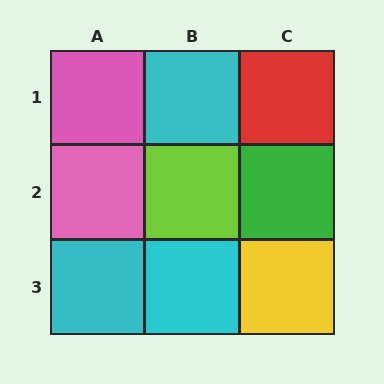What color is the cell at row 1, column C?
Red.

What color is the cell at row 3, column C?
Yellow.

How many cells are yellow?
1 cell is yellow.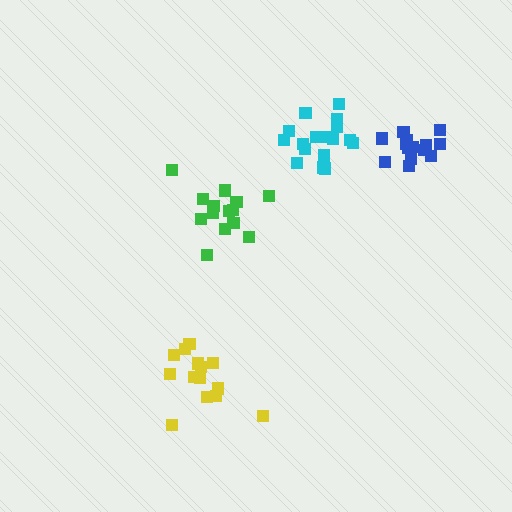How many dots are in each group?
Group 1: 14 dots, Group 2: 14 dots, Group 3: 17 dots, Group 4: 14 dots (59 total).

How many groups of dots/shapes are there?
There are 4 groups.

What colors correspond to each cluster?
The clusters are colored: blue, green, cyan, yellow.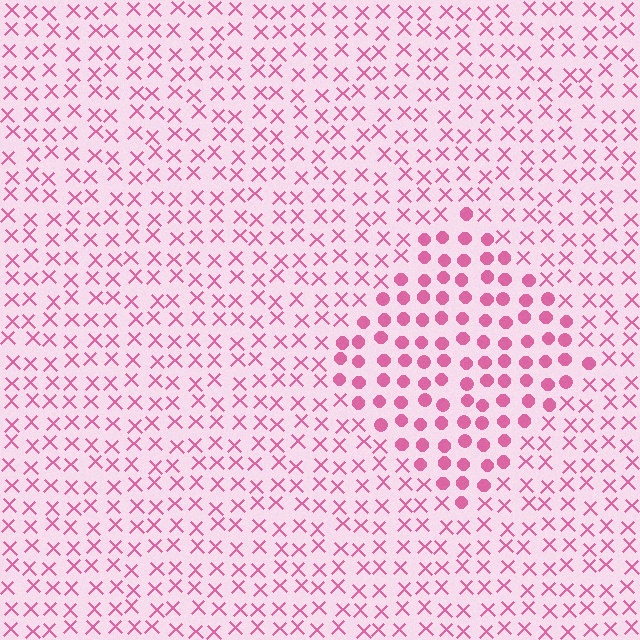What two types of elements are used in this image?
The image uses circles inside the diamond region and X marks outside it.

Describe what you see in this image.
The image is filled with small pink elements arranged in a uniform grid. A diamond-shaped region contains circles, while the surrounding area contains X marks. The boundary is defined purely by the change in element shape.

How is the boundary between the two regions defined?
The boundary is defined by a change in element shape: circles inside vs. X marks outside. All elements share the same color and spacing.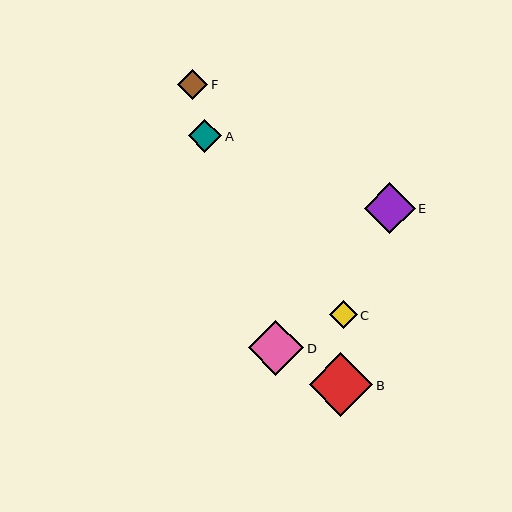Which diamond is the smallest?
Diamond C is the smallest with a size of approximately 28 pixels.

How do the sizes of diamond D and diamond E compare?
Diamond D and diamond E are approximately the same size.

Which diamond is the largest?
Diamond B is the largest with a size of approximately 64 pixels.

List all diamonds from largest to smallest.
From largest to smallest: B, D, E, A, F, C.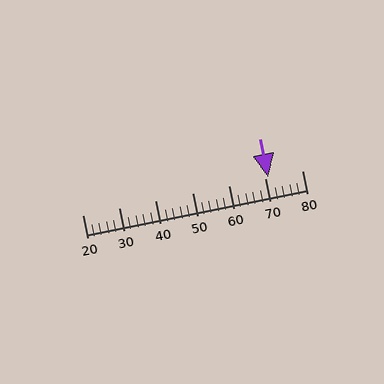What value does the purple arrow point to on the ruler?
The purple arrow points to approximately 71.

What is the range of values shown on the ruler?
The ruler shows values from 20 to 80.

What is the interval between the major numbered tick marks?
The major tick marks are spaced 10 units apart.